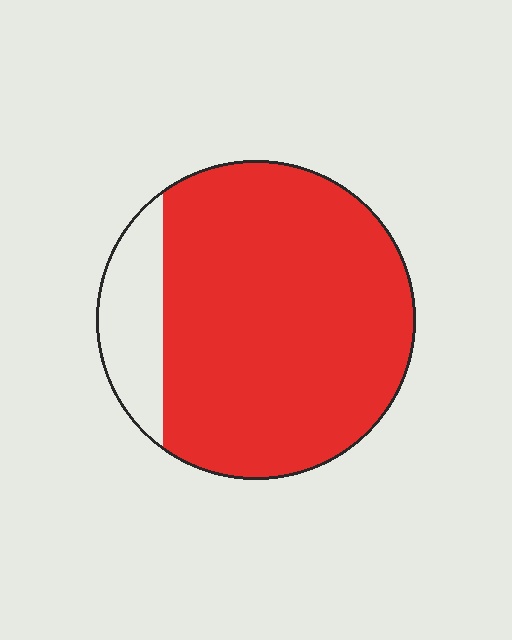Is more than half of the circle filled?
Yes.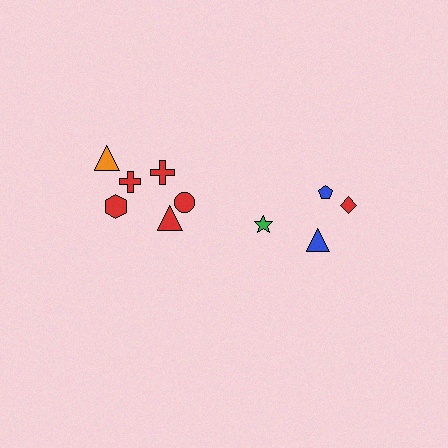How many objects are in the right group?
There are 4 objects.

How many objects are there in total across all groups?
There are 10 objects.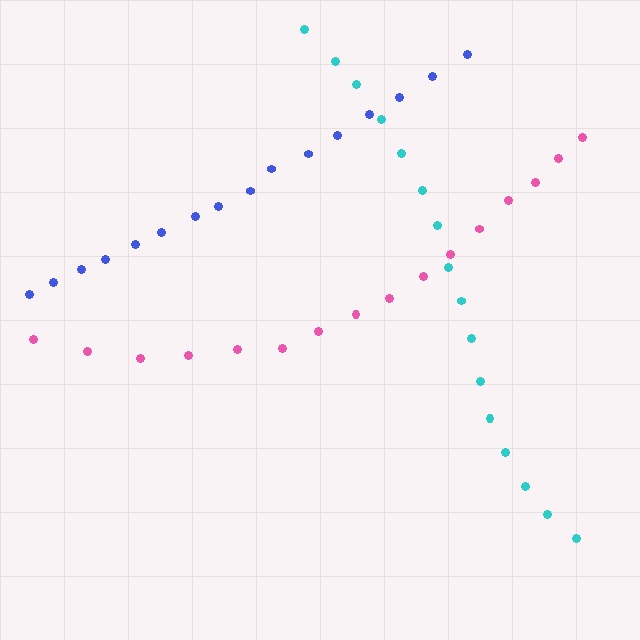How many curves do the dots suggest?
There are 3 distinct paths.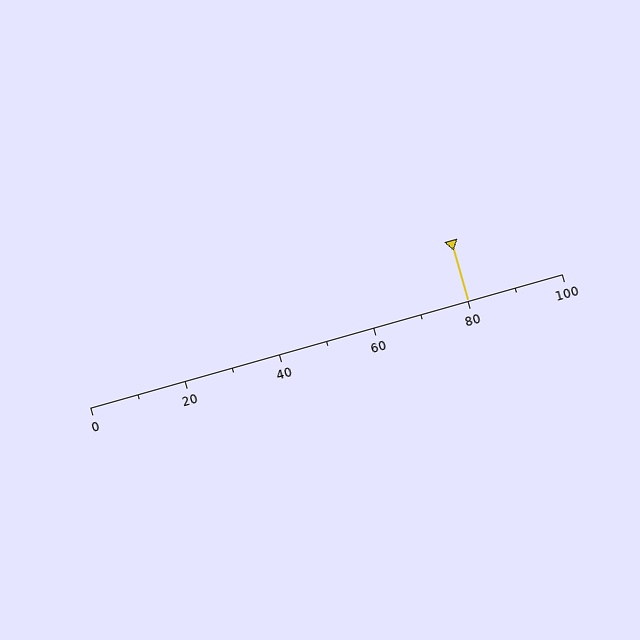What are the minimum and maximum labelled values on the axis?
The axis runs from 0 to 100.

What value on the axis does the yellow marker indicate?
The marker indicates approximately 80.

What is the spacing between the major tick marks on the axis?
The major ticks are spaced 20 apart.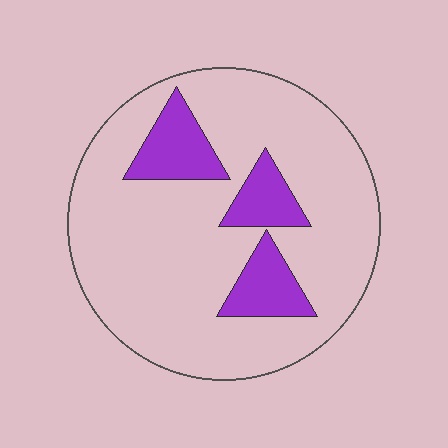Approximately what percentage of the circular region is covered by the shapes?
Approximately 15%.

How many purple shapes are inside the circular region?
3.